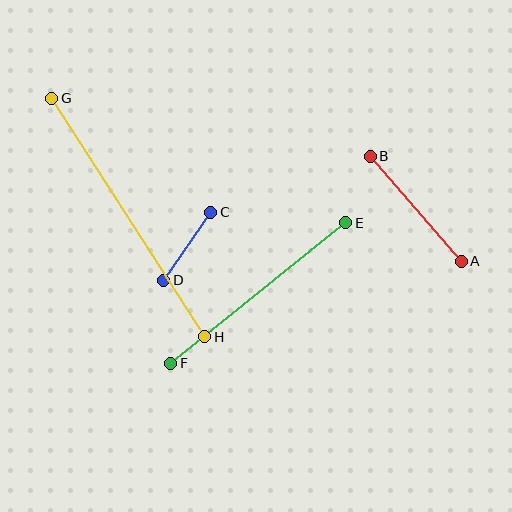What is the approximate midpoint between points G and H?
The midpoint is at approximately (128, 218) pixels.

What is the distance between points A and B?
The distance is approximately 139 pixels.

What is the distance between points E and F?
The distance is approximately 224 pixels.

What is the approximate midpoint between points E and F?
The midpoint is at approximately (258, 293) pixels.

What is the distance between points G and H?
The distance is approximately 283 pixels.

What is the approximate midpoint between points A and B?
The midpoint is at approximately (416, 209) pixels.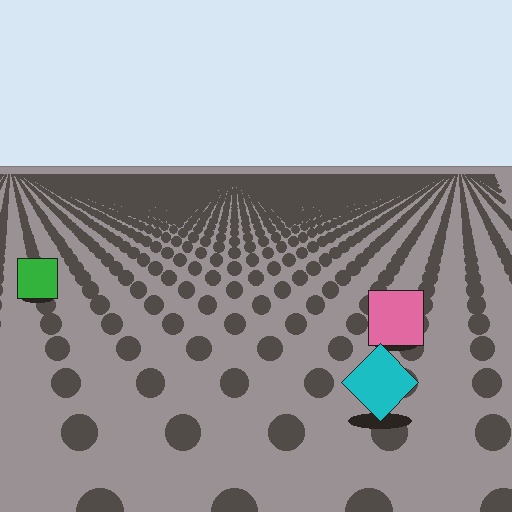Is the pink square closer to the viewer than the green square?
Yes. The pink square is closer — you can tell from the texture gradient: the ground texture is coarser near it.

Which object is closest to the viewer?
The cyan diamond is closest. The texture marks near it are larger and more spread out.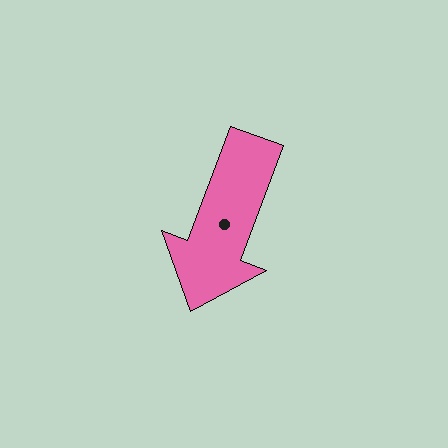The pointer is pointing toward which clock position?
Roughly 7 o'clock.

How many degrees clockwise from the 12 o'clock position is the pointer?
Approximately 201 degrees.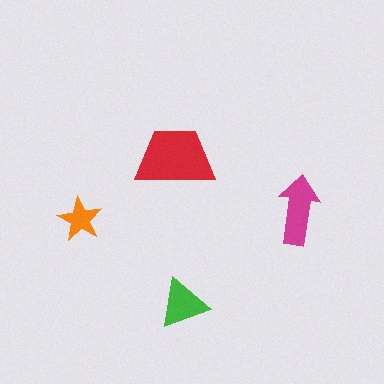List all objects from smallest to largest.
The orange star, the green triangle, the magenta arrow, the red trapezoid.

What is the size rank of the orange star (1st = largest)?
4th.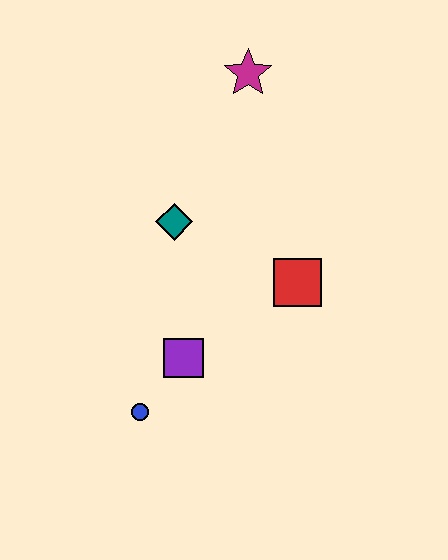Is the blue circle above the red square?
No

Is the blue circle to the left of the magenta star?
Yes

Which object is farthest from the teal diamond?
The blue circle is farthest from the teal diamond.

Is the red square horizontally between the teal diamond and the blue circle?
No